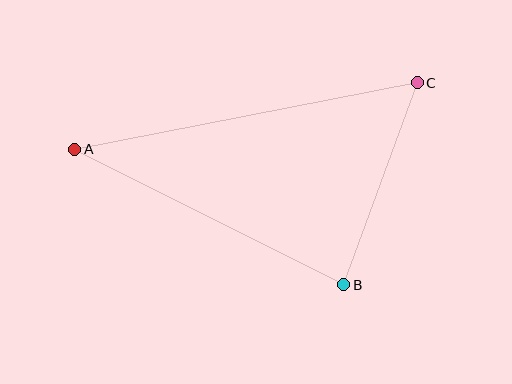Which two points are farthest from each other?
Points A and C are farthest from each other.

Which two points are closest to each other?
Points B and C are closest to each other.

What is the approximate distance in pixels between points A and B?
The distance between A and B is approximately 301 pixels.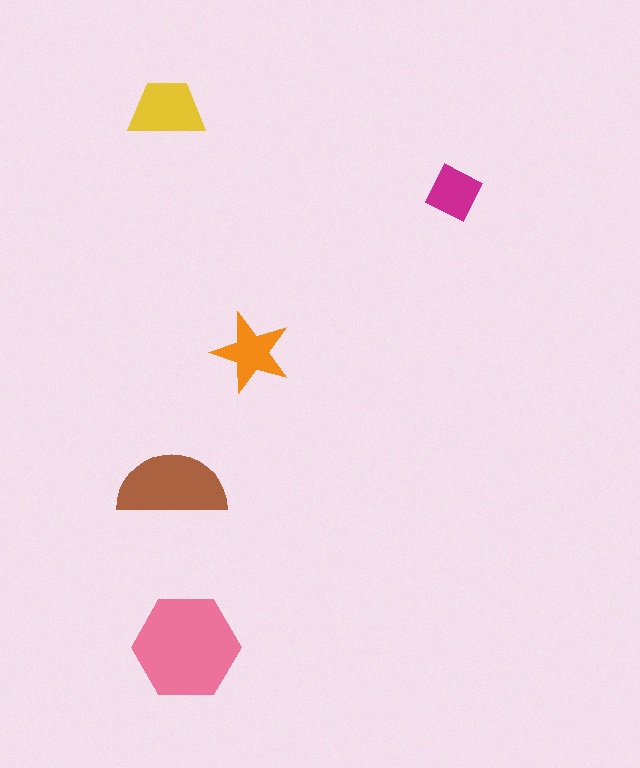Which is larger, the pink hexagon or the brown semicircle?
The pink hexagon.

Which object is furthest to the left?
The yellow trapezoid is leftmost.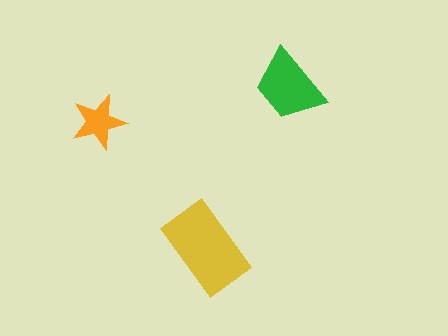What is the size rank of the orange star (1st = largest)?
3rd.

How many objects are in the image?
There are 3 objects in the image.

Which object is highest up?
The green trapezoid is topmost.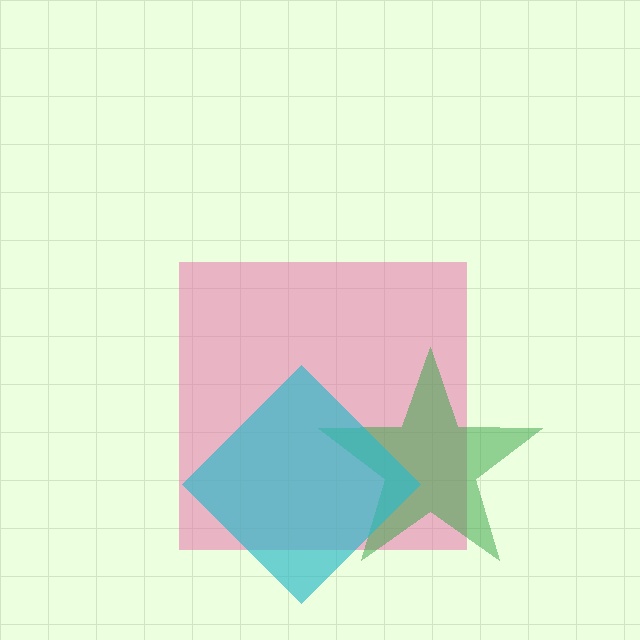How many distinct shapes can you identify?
There are 3 distinct shapes: a pink square, a green star, a cyan diamond.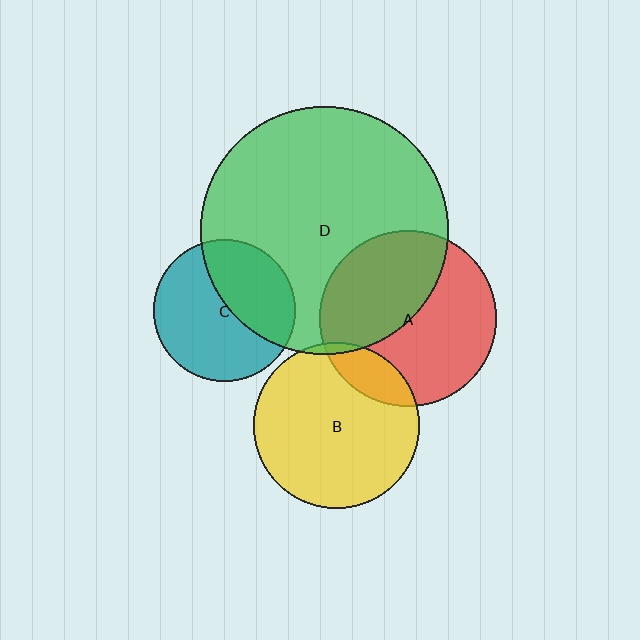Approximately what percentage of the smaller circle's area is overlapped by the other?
Approximately 15%.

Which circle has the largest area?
Circle D (green).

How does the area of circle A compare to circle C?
Approximately 1.5 times.